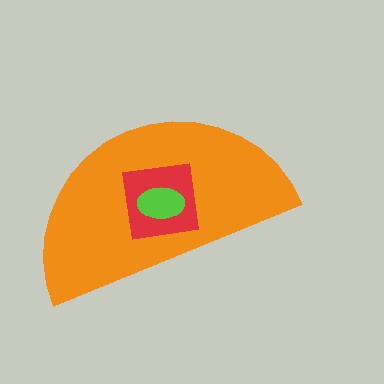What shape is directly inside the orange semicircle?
The red square.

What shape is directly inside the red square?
The lime ellipse.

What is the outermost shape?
The orange semicircle.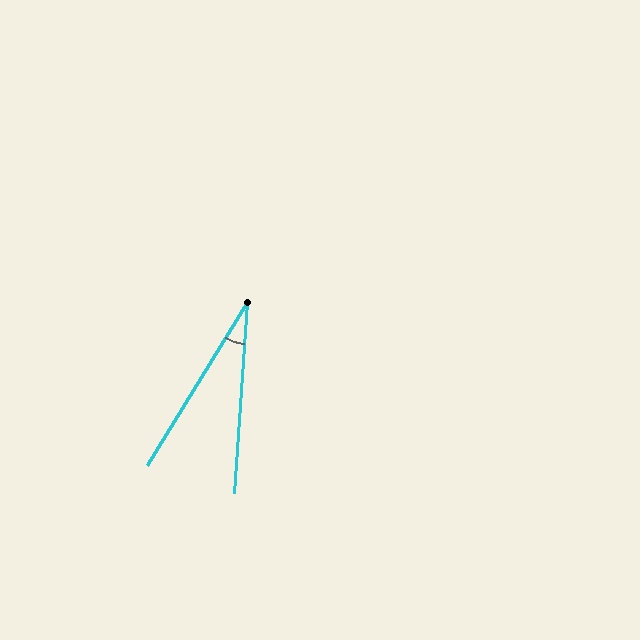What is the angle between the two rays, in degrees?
Approximately 28 degrees.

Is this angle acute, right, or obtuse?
It is acute.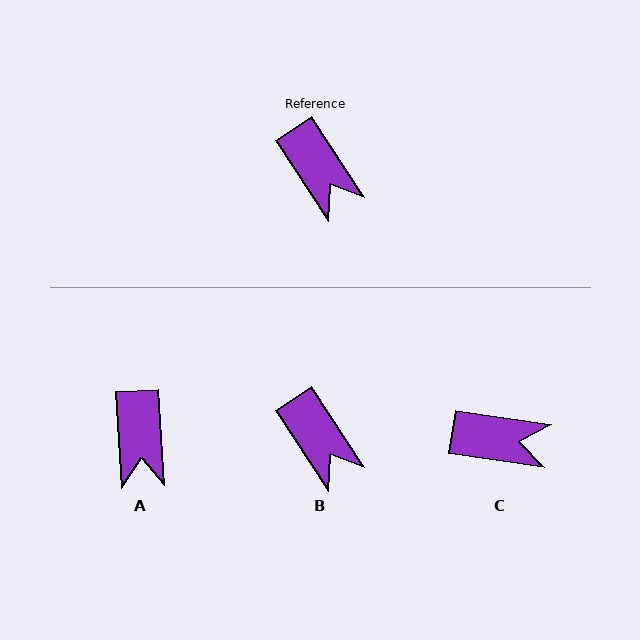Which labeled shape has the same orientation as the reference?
B.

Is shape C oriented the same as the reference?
No, it is off by about 48 degrees.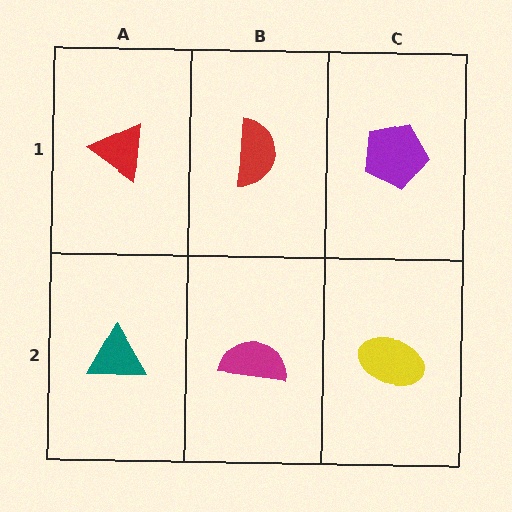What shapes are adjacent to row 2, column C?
A purple pentagon (row 1, column C), a magenta semicircle (row 2, column B).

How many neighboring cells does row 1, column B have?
3.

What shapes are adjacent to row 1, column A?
A teal triangle (row 2, column A), a red semicircle (row 1, column B).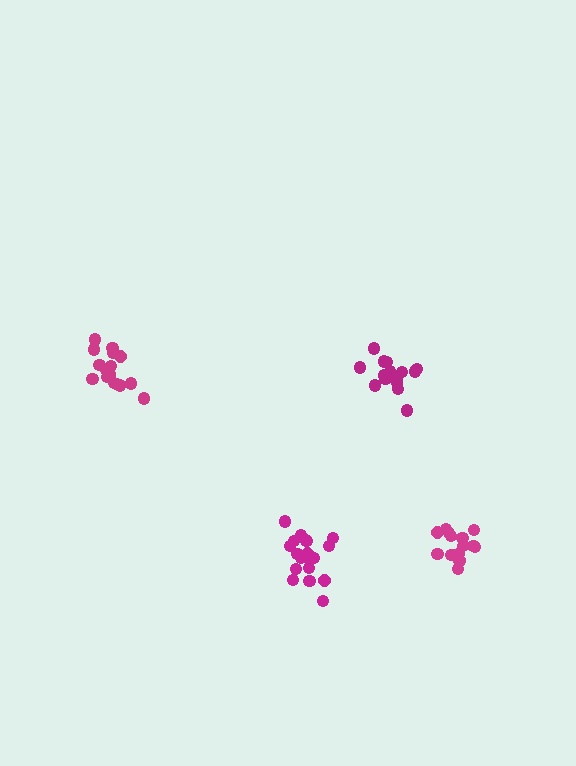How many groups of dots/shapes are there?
There are 4 groups.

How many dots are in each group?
Group 1: 16 dots, Group 2: 19 dots, Group 3: 16 dots, Group 4: 15 dots (66 total).